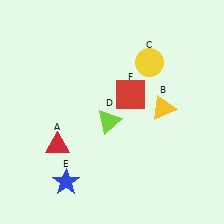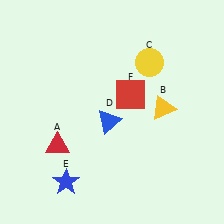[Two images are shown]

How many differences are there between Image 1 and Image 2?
There is 1 difference between the two images.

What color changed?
The triangle (D) changed from lime in Image 1 to blue in Image 2.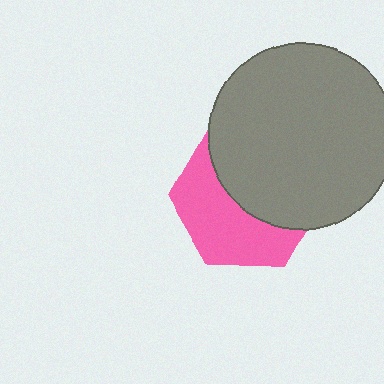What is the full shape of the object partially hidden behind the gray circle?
The partially hidden object is a pink hexagon.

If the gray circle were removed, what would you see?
You would see the complete pink hexagon.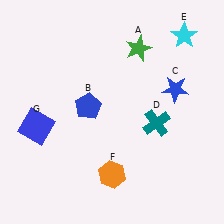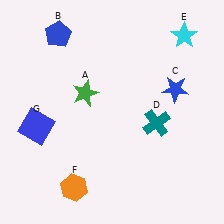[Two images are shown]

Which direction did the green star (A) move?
The green star (A) moved left.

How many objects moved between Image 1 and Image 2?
3 objects moved between the two images.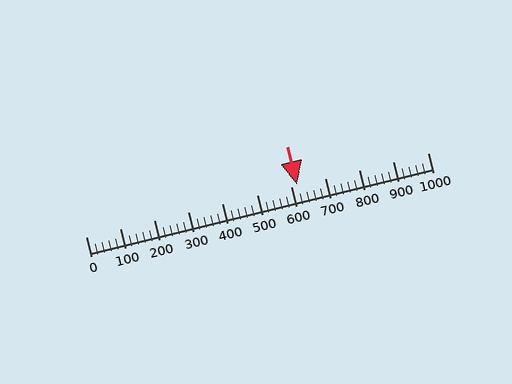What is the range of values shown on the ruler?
The ruler shows values from 0 to 1000.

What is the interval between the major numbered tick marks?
The major tick marks are spaced 100 units apart.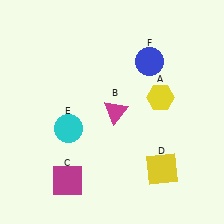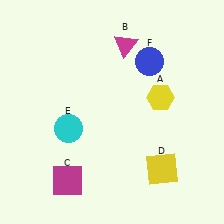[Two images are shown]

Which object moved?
The magenta triangle (B) moved up.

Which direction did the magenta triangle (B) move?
The magenta triangle (B) moved up.